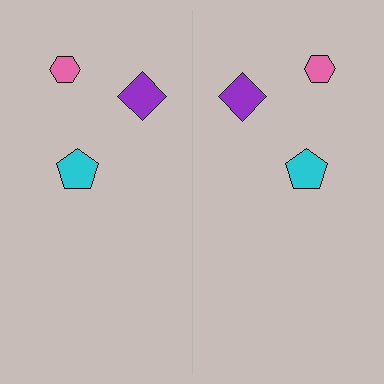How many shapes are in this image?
There are 6 shapes in this image.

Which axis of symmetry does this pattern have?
The pattern has a vertical axis of symmetry running through the center of the image.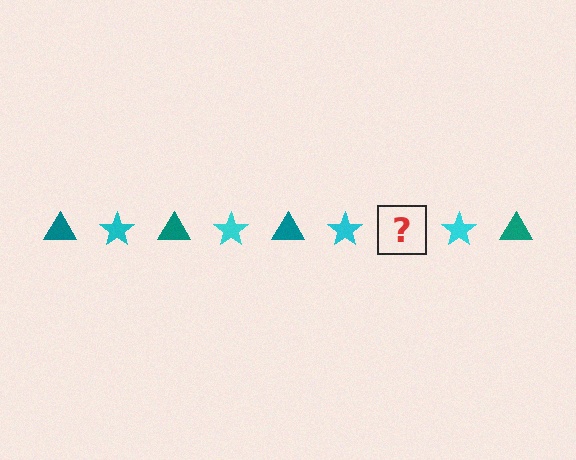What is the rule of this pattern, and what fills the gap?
The rule is that the pattern alternates between teal triangle and cyan star. The gap should be filled with a teal triangle.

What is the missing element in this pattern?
The missing element is a teal triangle.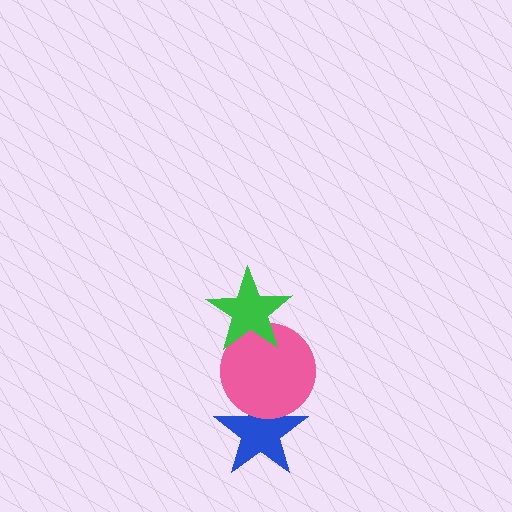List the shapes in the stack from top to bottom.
From top to bottom: the green star, the pink circle, the blue star.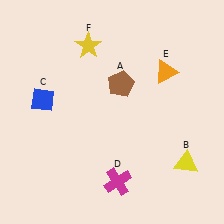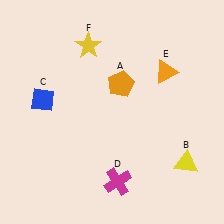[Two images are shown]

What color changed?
The pentagon (A) changed from brown in Image 1 to orange in Image 2.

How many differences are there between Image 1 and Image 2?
There is 1 difference between the two images.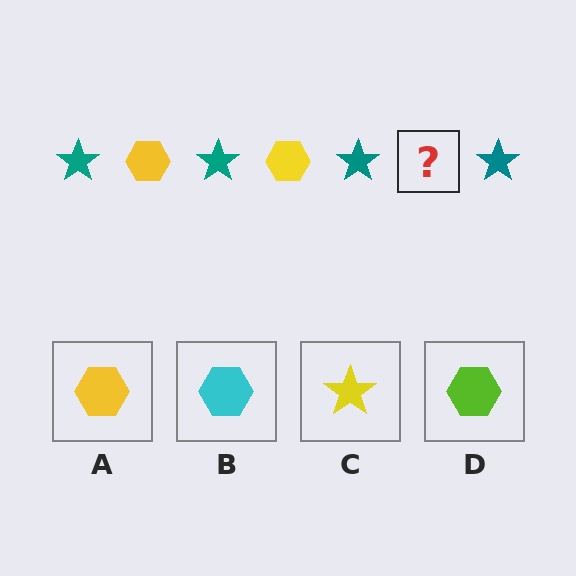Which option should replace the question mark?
Option A.